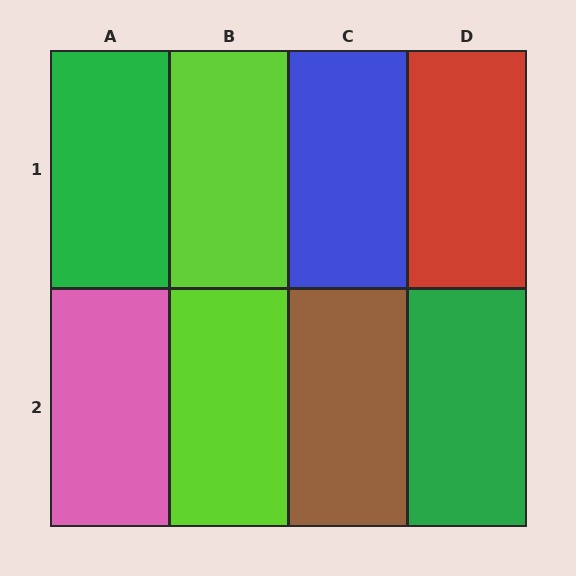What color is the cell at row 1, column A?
Green.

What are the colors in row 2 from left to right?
Pink, lime, brown, green.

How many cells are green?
2 cells are green.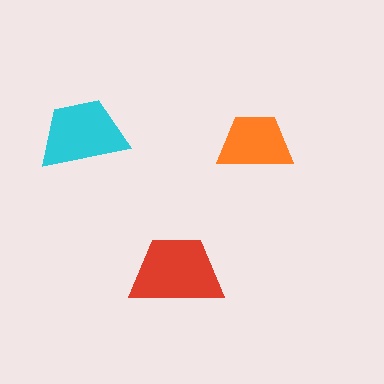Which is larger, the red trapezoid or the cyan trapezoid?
The red one.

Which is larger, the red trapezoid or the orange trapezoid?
The red one.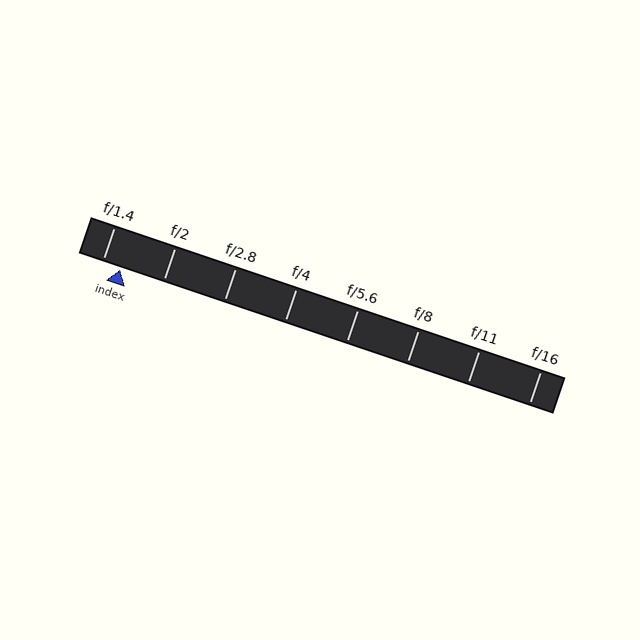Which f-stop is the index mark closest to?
The index mark is closest to f/1.4.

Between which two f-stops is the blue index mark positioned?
The index mark is between f/1.4 and f/2.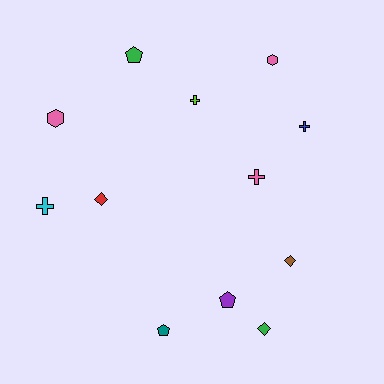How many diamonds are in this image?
There are 3 diamonds.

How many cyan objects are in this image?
There is 1 cyan object.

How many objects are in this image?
There are 12 objects.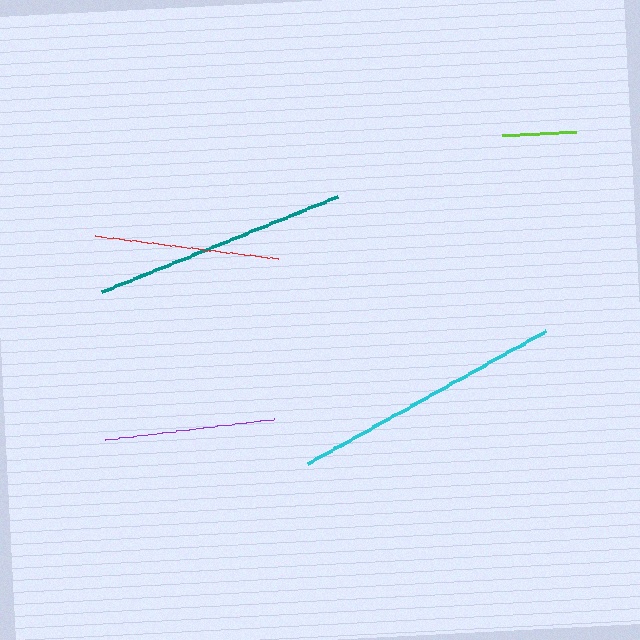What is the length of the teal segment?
The teal segment is approximately 254 pixels long.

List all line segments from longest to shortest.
From longest to shortest: cyan, teal, red, purple, lime.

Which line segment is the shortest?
The lime line is the shortest at approximately 75 pixels.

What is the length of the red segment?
The red segment is approximately 183 pixels long.